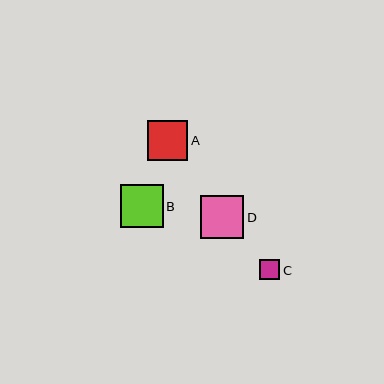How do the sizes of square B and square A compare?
Square B and square A are approximately the same size.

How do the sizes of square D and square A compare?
Square D and square A are approximately the same size.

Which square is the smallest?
Square C is the smallest with a size of approximately 20 pixels.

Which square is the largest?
Square D is the largest with a size of approximately 43 pixels.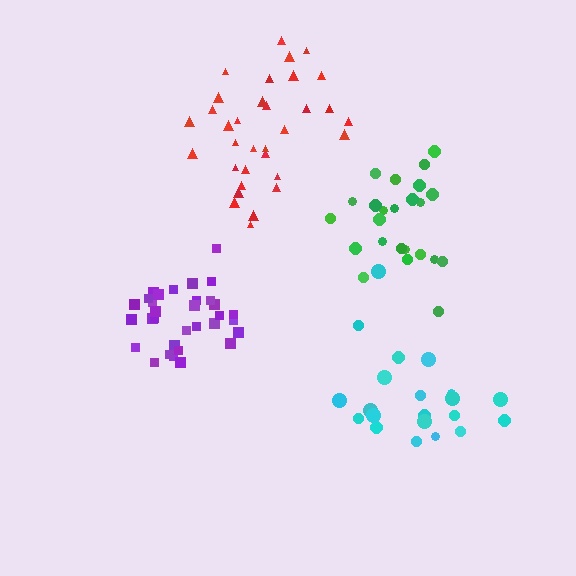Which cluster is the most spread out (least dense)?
Cyan.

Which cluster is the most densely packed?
Purple.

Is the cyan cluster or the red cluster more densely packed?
Red.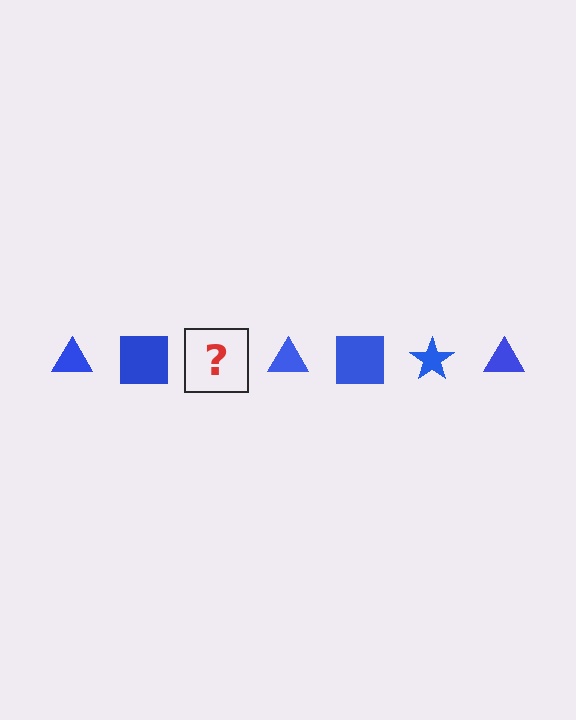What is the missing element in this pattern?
The missing element is a blue star.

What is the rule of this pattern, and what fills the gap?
The rule is that the pattern cycles through triangle, square, star shapes in blue. The gap should be filled with a blue star.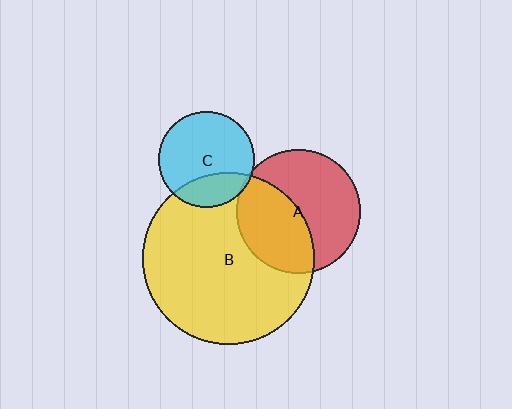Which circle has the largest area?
Circle B (yellow).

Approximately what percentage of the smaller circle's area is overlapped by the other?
Approximately 45%.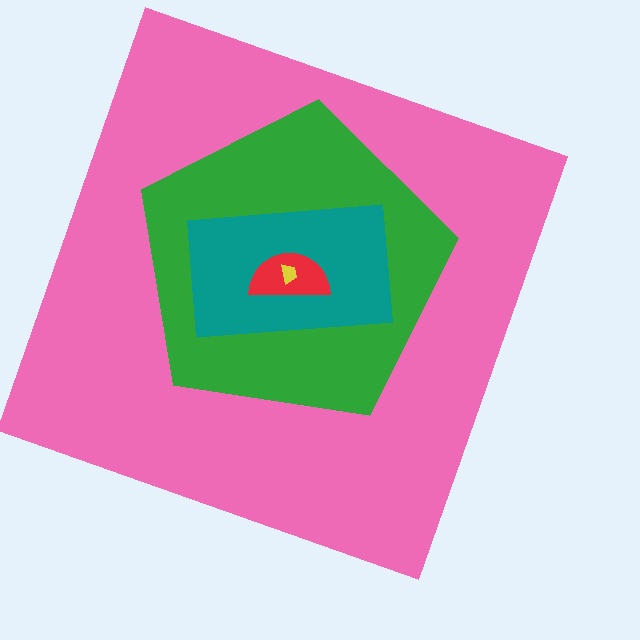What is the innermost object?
The yellow trapezoid.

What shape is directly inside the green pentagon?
The teal rectangle.